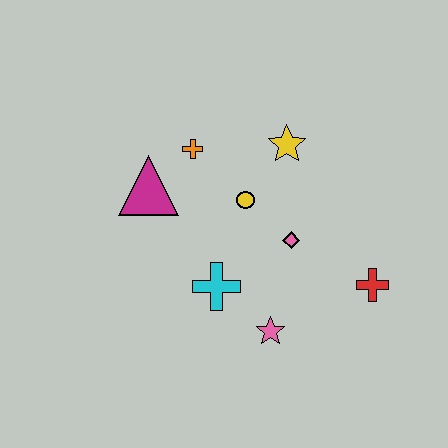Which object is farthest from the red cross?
The magenta triangle is farthest from the red cross.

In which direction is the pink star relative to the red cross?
The pink star is to the left of the red cross.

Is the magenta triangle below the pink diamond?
No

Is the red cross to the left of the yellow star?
No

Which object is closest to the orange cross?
The magenta triangle is closest to the orange cross.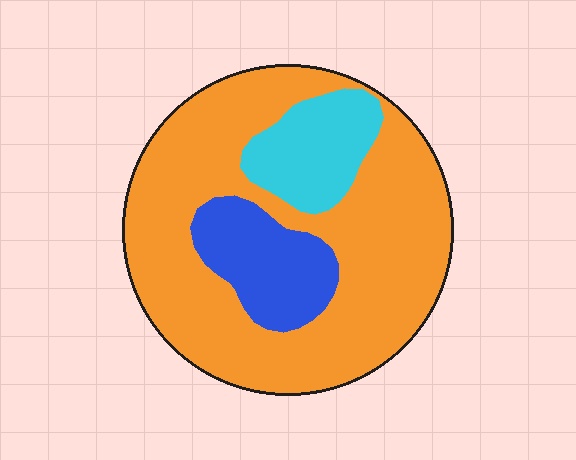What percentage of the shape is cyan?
Cyan covers roughly 15% of the shape.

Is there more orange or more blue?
Orange.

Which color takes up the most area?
Orange, at roughly 70%.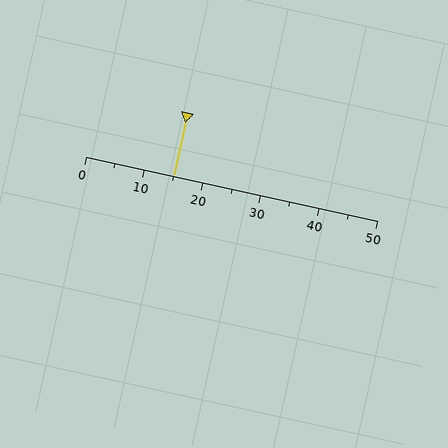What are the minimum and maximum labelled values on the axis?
The axis runs from 0 to 50.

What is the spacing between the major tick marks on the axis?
The major ticks are spaced 10 apart.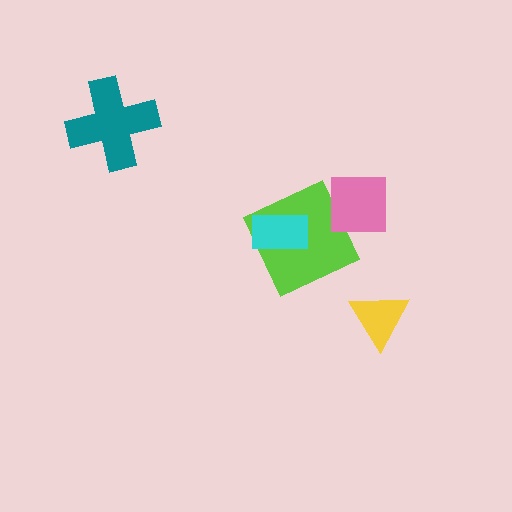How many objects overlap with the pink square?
0 objects overlap with the pink square.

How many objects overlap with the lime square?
1 object overlaps with the lime square.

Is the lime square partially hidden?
Yes, it is partially covered by another shape.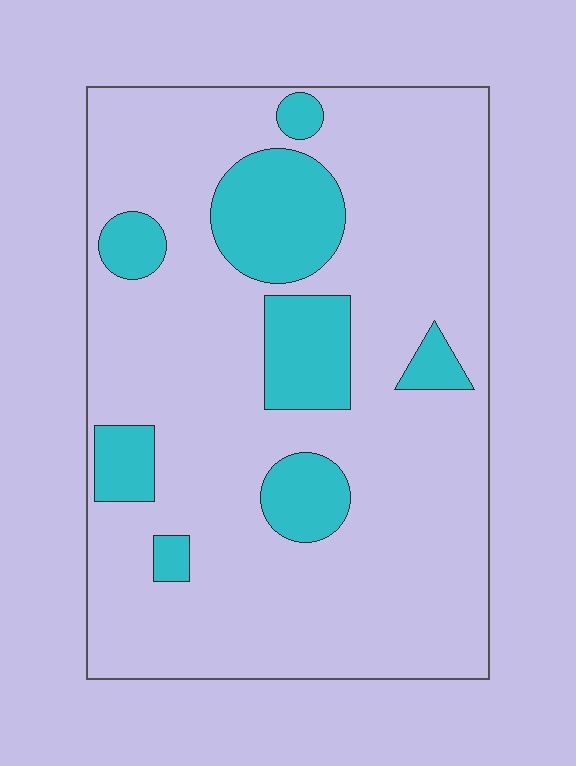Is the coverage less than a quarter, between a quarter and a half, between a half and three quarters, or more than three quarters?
Less than a quarter.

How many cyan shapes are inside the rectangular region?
8.